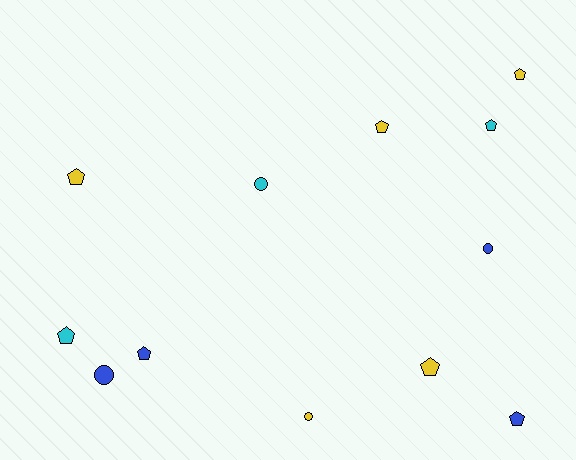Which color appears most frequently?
Yellow, with 5 objects.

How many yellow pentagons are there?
There are 4 yellow pentagons.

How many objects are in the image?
There are 12 objects.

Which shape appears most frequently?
Pentagon, with 8 objects.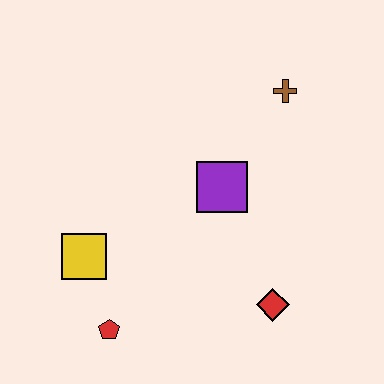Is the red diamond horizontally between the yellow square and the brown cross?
Yes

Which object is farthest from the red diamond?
The brown cross is farthest from the red diamond.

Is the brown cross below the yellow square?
No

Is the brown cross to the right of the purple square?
Yes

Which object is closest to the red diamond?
The purple square is closest to the red diamond.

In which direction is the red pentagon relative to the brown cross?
The red pentagon is below the brown cross.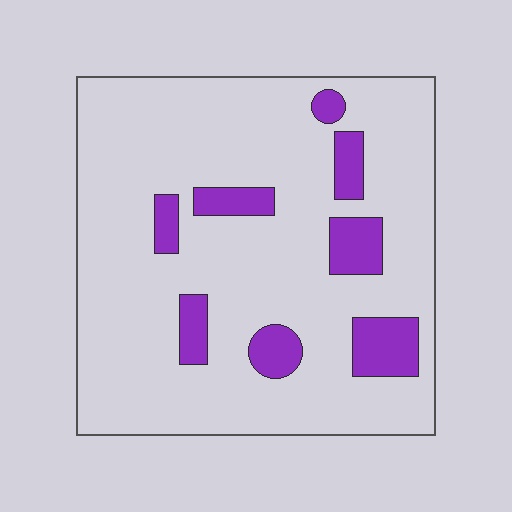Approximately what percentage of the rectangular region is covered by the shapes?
Approximately 15%.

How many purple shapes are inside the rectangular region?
8.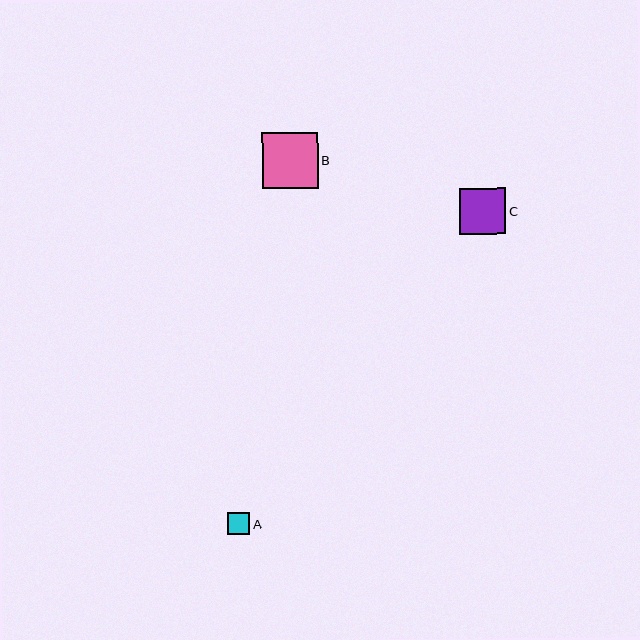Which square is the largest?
Square B is the largest with a size of approximately 56 pixels.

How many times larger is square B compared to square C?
Square B is approximately 1.2 times the size of square C.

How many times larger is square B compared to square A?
Square B is approximately 2.5 times the size of square A.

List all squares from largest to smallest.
From largest to smallest: B, C, A.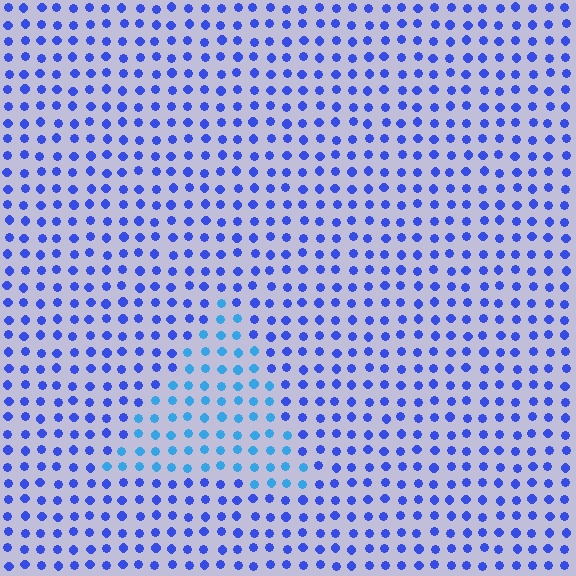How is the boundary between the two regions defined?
The boundary is defined purely by a slight shift in hue (about 30 degrees). Spacing, size, and orientation are identical on both sides.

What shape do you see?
I see a triangle.